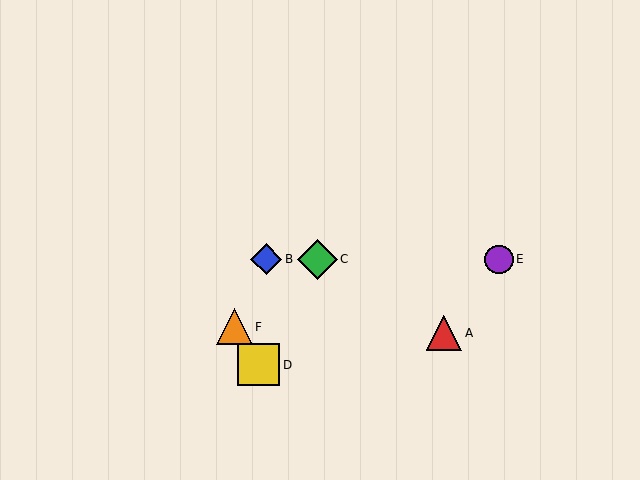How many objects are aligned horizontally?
3 objects (B, C, E) are aligned horizontally.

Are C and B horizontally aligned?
Yes, both are at y≈259.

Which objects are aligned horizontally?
Objects B, C, E are aligned horizontally.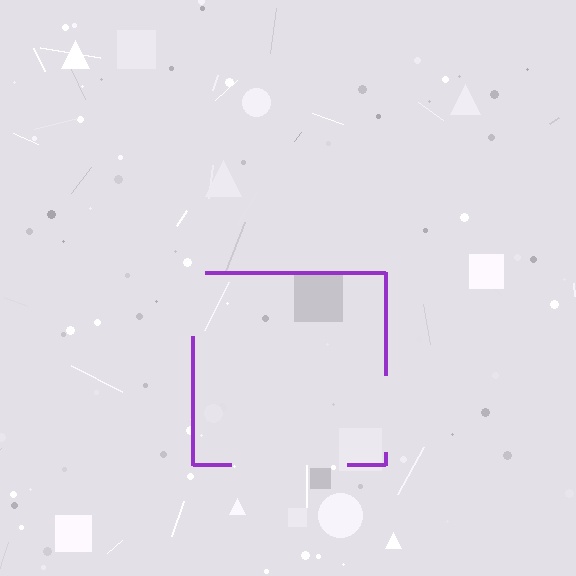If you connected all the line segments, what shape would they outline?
They would outline a square.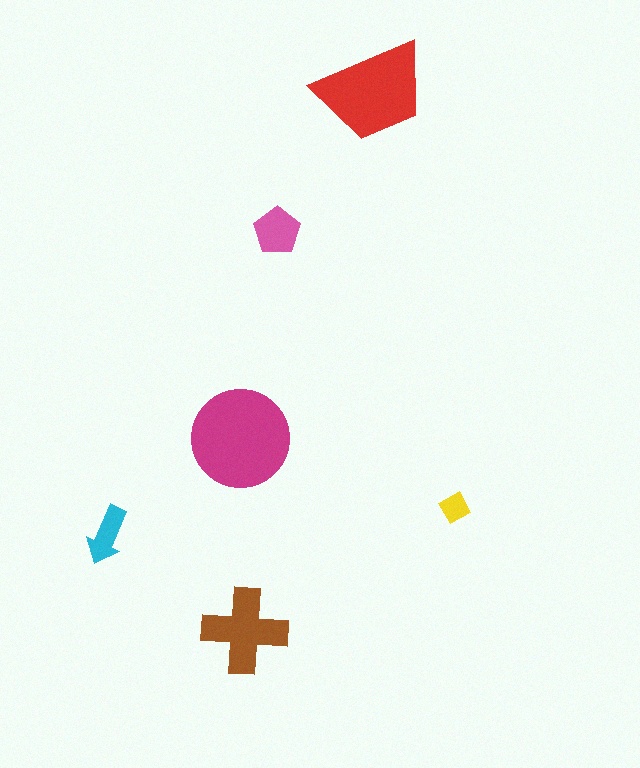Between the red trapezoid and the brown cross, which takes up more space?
The red trapezoid.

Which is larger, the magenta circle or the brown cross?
The magenta circle.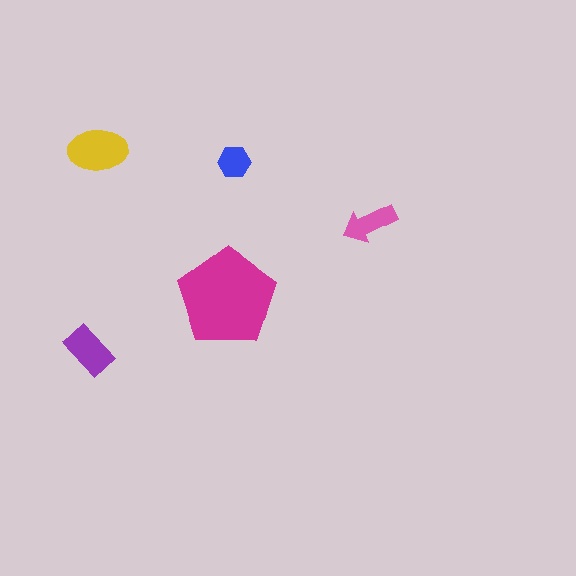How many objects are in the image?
There are 5 objects in the image.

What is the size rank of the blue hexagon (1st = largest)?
5th.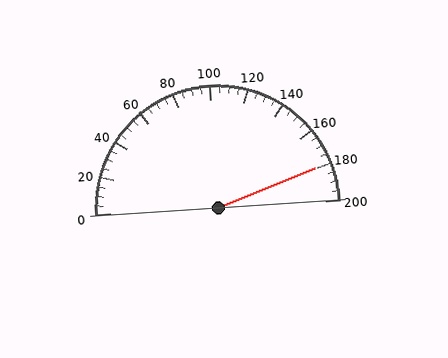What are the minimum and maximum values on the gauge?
The gauge ranges from 0 to 200.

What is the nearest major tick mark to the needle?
The nearest major tick mark is 180.